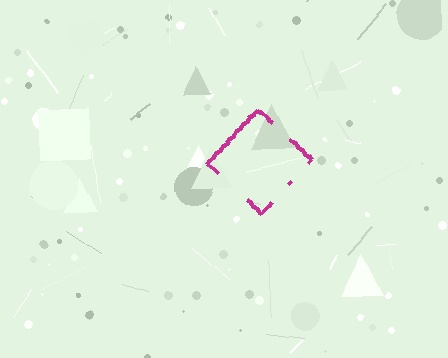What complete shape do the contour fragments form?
The contour fragments form a diamond.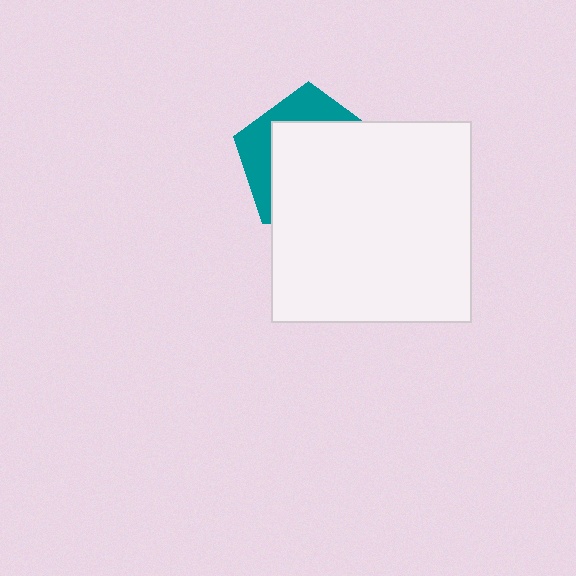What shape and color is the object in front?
The object in front is a white square.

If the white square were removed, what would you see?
You would see the complete teal pentagon.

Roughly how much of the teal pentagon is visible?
A small part of it is visible (roughly 32%).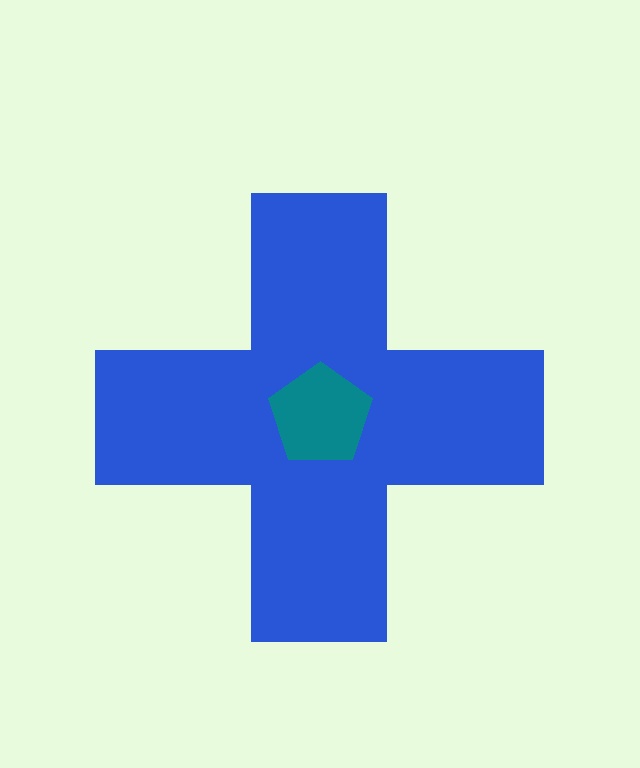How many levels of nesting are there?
2.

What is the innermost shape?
The teal pentagon.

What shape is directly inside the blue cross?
The teal pentagon.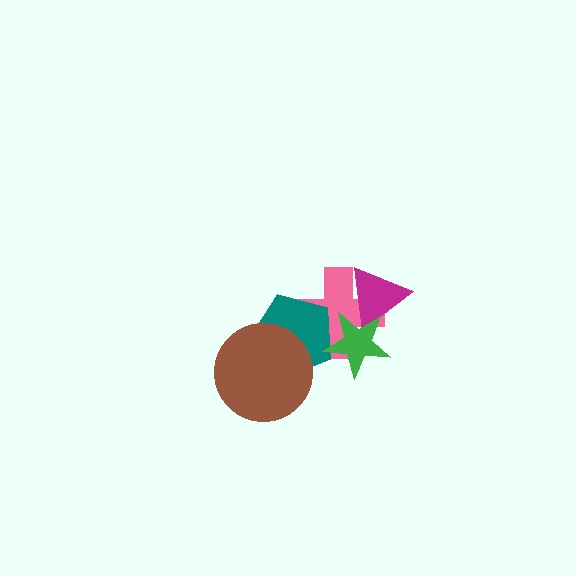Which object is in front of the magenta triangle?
The green star is in front of the magenta triangle.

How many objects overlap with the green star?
3 objects overlap with the green star.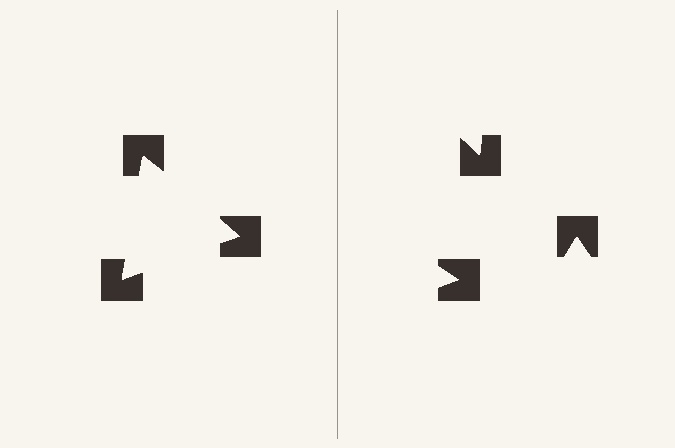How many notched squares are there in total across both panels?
6 — 3 on each side.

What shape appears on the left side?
An illusory triangle.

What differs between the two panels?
The notched squares are positioned identically on both sides; only the wedge orientations differ. On the left they align to a triangle; on the right they are misaligned.